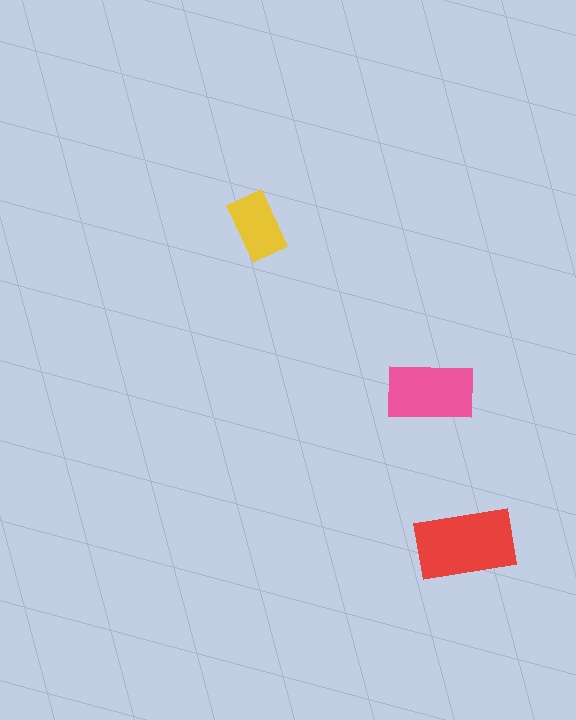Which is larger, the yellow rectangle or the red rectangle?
The red one.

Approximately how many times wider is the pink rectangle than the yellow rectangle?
About 1.5 times wider.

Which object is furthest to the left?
The yellow rectangle is leftmost.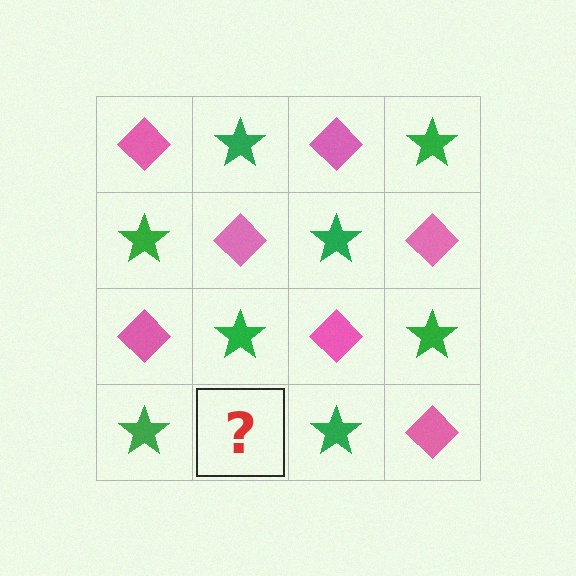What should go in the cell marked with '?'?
The missing cell should contain a pink diamond.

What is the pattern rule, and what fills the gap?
The rule is that it alternates pink diamond and green star in a checkerboard pattern. The gap should be filled with a pink diamond.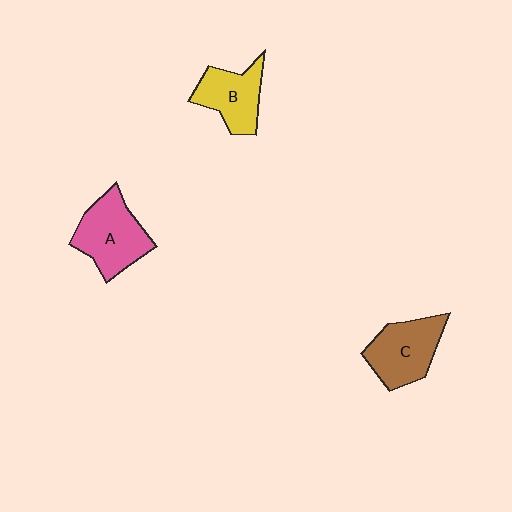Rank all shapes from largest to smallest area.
From largest to smallest: A (pink), C (brown), B (yellow).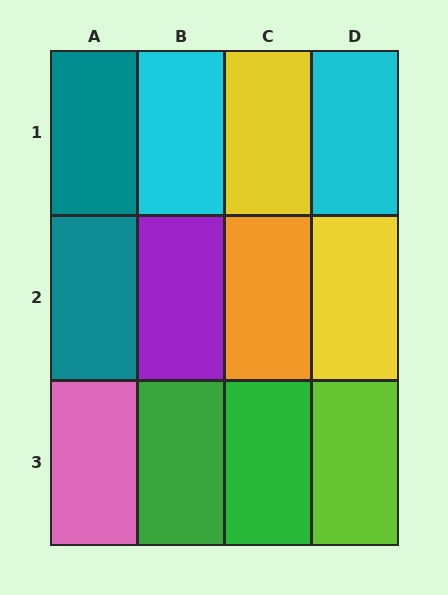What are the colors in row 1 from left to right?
Teal, cyan, yellow, cyan.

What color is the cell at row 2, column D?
Yellow.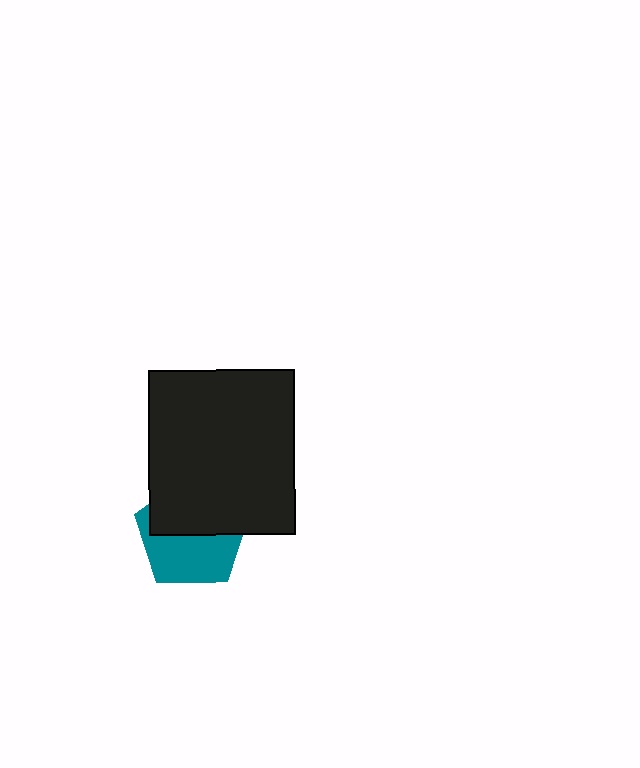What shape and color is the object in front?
The object in front is a black rectangle.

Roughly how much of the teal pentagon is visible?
About half of it is visible (roughly 49%).